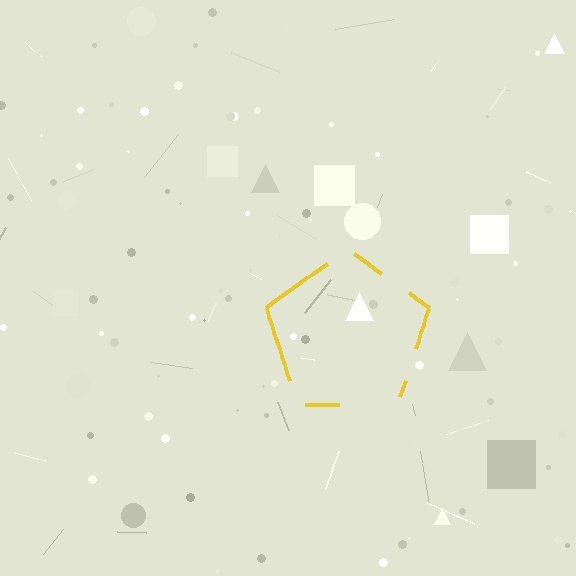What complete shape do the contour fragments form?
The contour fragments form a pentagon.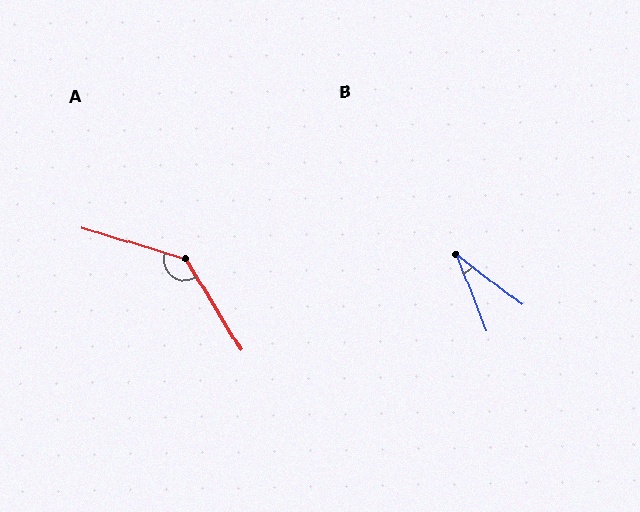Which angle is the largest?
A, at approximately 138 degrees.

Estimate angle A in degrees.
Approximately 138 degrees.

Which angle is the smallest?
B, at approximately 31 degrees.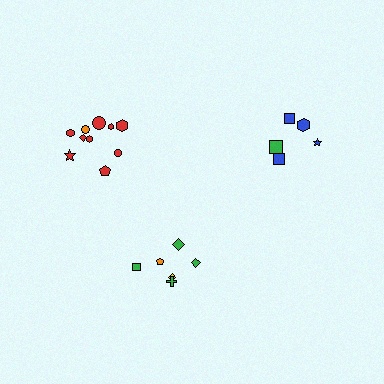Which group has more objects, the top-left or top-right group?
The top-left group.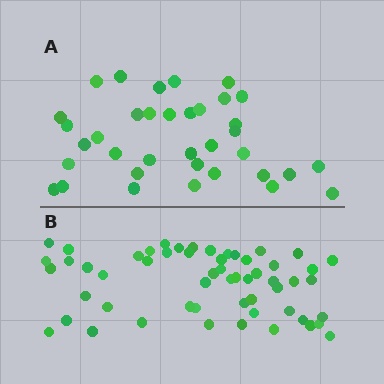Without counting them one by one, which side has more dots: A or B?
Region B (the bottom region) has more dots.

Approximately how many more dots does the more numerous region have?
Region B has approximately 20 more dots than region A.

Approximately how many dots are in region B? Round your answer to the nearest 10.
About 60 dots. (The exact count is 56, which rounds to 60.)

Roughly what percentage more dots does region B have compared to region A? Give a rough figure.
About 55% more.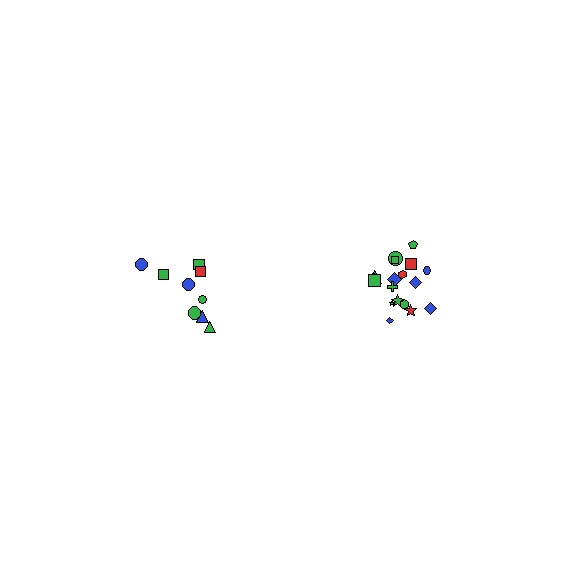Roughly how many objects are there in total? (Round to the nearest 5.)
Roughly 30 objects in total.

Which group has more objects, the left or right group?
The right group.